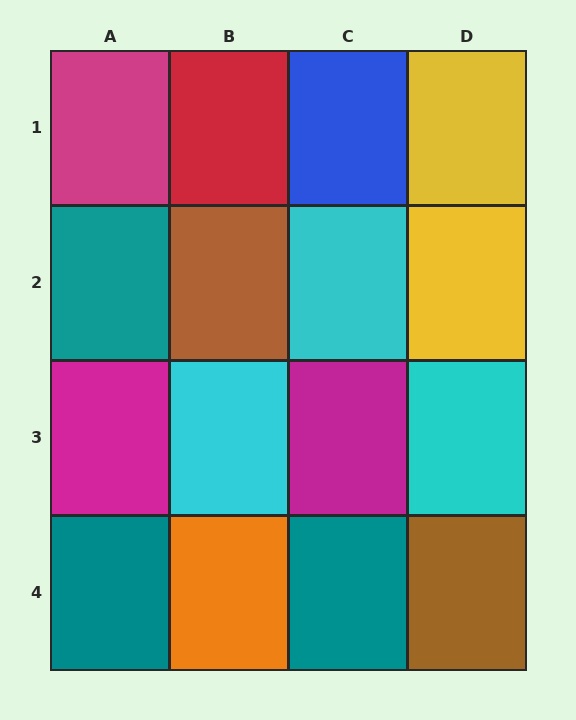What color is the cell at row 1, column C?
Blue.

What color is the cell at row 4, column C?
Teal.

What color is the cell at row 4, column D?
Brown.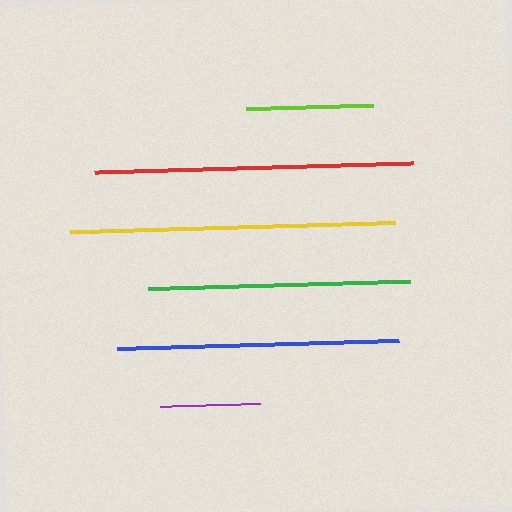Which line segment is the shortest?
The purple line is the shortest at approximately 100 pixels.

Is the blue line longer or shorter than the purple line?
The blue line is longer than the purple line.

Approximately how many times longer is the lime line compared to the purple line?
The lime line is approximately 1.3 times the length of the purple line.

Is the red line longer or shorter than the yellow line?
The yellow line is longer than the red line.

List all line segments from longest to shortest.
From longest to shortest: yellow, red, blue, green, lime, purple.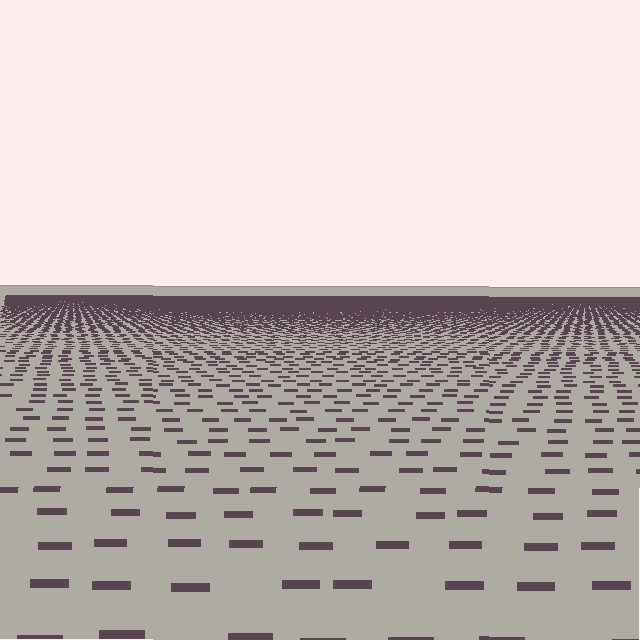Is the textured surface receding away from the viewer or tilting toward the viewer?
The surface is receding away from the viewer. Texture elements get smaller and denser toward the top.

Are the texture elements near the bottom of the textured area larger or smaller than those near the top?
Larger. Near the bottom, elements are closer to the viewer and appear at a bigger on-screen size.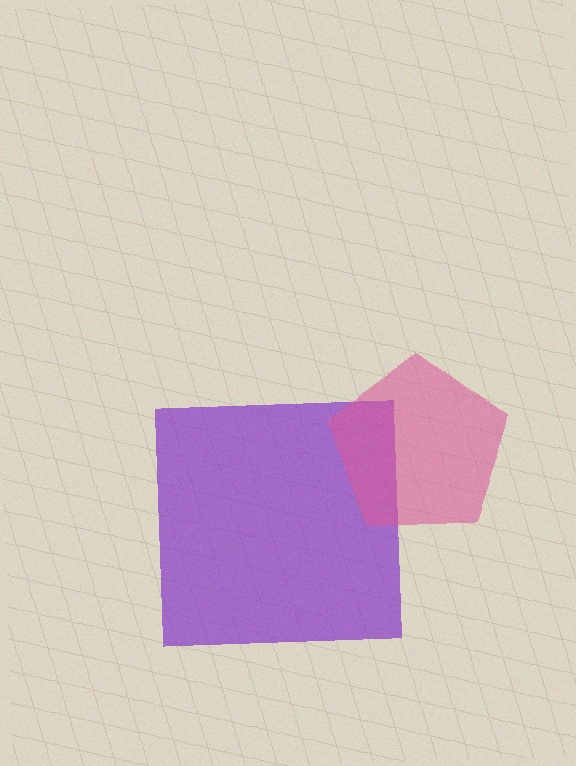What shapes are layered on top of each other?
The layered shapes are: a purple square, a pink pentagon.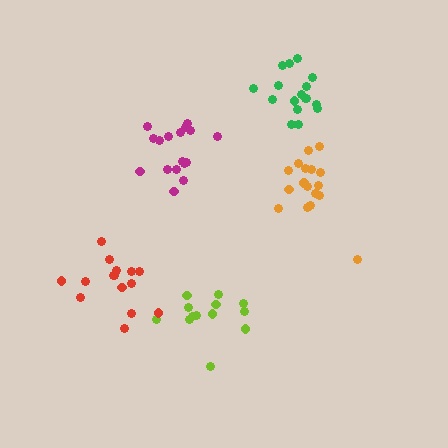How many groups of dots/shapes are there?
There are 5 groups.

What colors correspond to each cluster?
The clusters are colored: green, orange, lime, magenta, red.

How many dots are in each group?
Group 1: 17 dots, Group 2: 17 dots, Group 3: 13 dots, Group 4: 17 dots, Group 5: 15 dots (79 total).